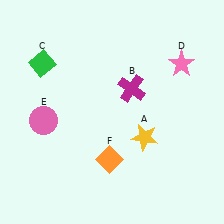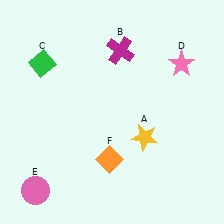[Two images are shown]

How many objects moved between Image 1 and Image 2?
2 objects moved between the two images.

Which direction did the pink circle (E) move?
The pink circle (E) moved down.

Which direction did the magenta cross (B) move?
The magenta cross (B) moved up.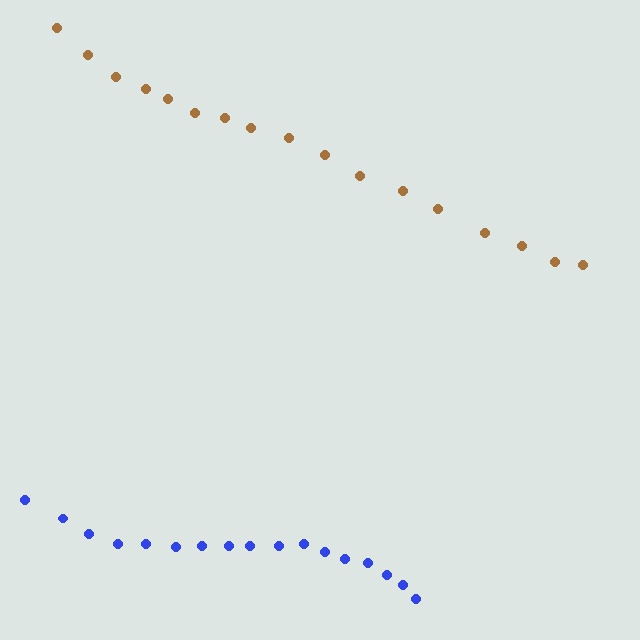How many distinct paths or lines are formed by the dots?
There are 2 distinct paths.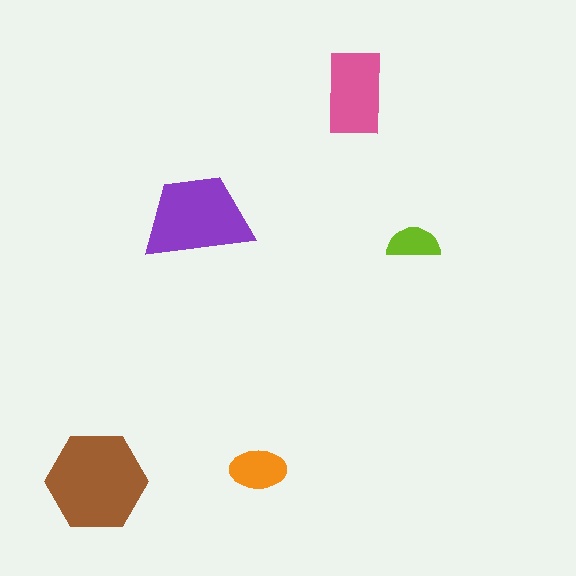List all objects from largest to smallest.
The brown hexagon, the purple trapezoid, the pink rectangle, the orange ellipse, the lime semicircle.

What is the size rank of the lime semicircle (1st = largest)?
5th.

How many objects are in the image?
There are 5 objects in the image.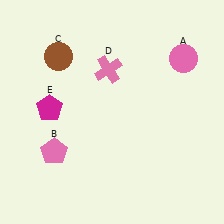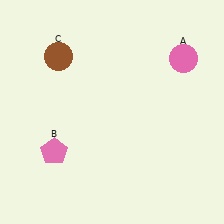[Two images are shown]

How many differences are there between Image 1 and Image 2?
There are 2 differences between the two images.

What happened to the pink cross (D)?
The pink cross (D) was removed in Image 2. It was in the top-left area of Image 1.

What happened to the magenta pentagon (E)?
The magenta pentagon (E) was removed in Image 2. It was in the top-left area of Image 1.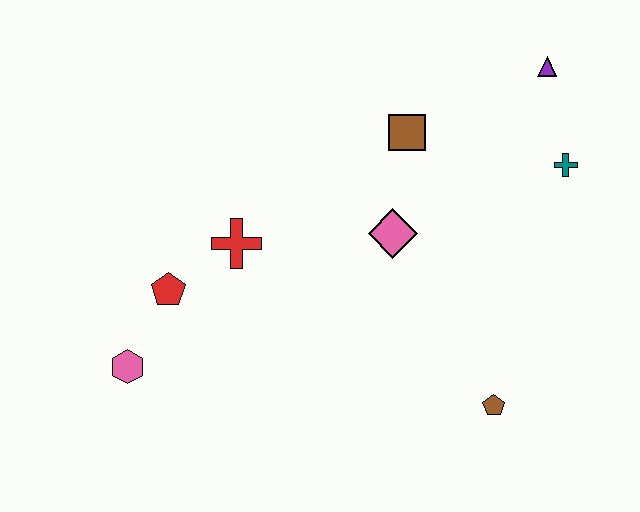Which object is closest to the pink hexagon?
The red pentagon is closest to the pink hexagon.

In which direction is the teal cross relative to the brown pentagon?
The teal cross is above the brown pentagon.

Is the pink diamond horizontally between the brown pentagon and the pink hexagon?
Yes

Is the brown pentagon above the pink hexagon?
No